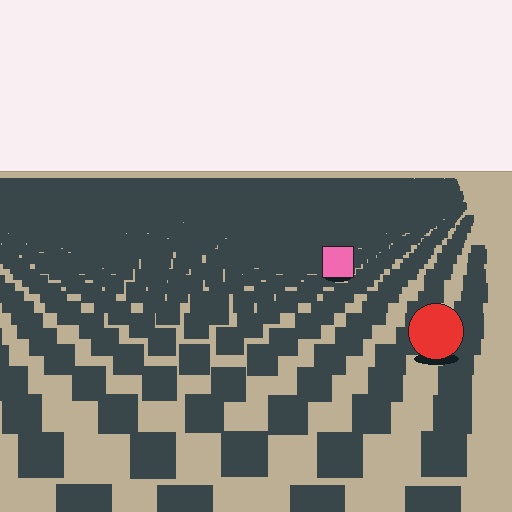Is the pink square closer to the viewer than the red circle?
No. The red circle is closer — you can tell from the texture gradient: the ground texture is coarser near it.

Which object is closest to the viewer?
The red circle is closest. The texture marks near it are larger and more spread out.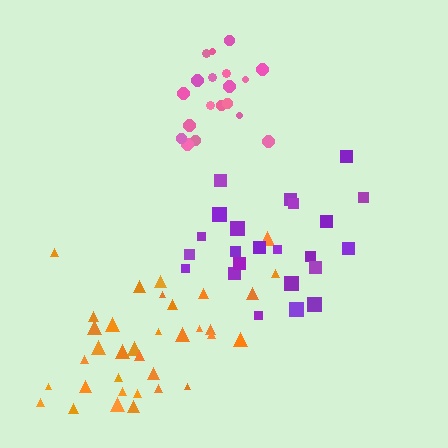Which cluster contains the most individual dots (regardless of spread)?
Orange (35).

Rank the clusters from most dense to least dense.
pink, purple, orange.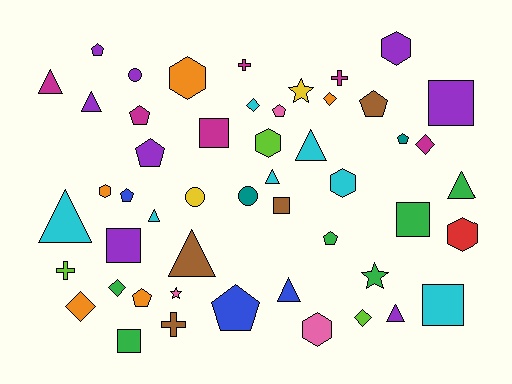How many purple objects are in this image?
There are 8 purple objects.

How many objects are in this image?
There are 50 objects.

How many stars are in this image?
There are 3 stars.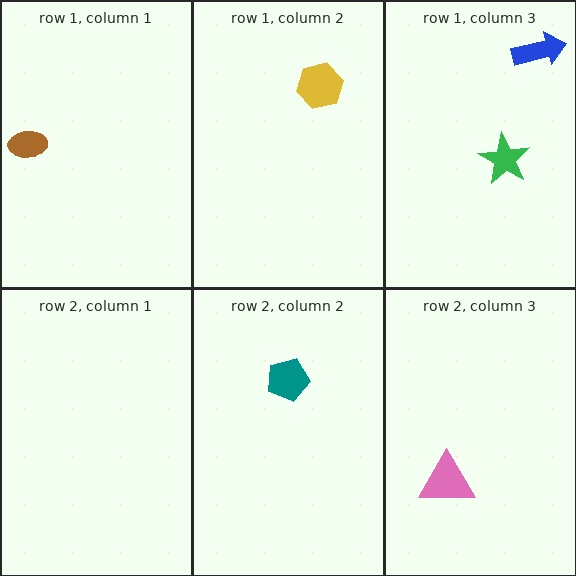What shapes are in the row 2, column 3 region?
The pink triangle.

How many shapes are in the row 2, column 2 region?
1.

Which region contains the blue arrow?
The row 1, column 3 region.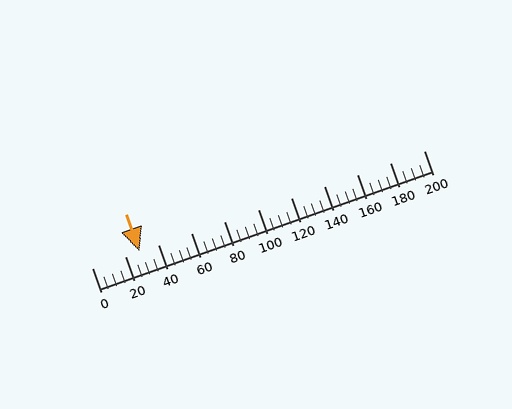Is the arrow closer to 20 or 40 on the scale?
The arrow is closer to 20.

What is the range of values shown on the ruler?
The ruler shows values from 0 to 200.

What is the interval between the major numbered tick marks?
The major tick marks are spaced 20 units apart.